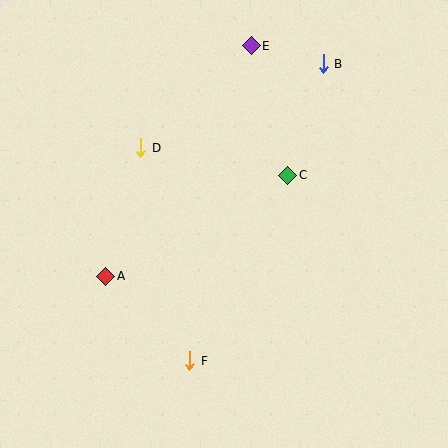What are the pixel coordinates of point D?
Point D is at (141, 148).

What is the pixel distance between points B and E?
The distance between B and E is 74 pixels.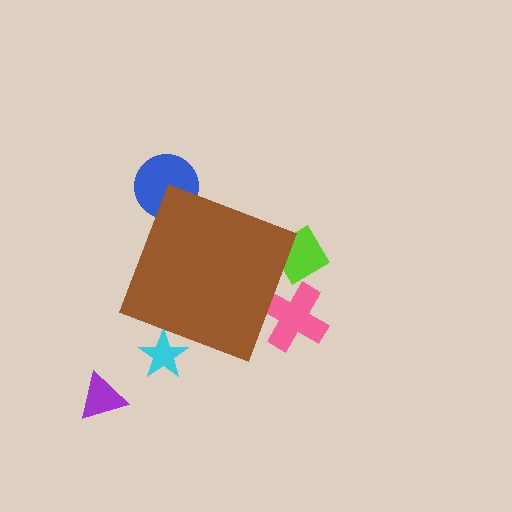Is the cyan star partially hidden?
Yes, the cyan star is partially hidden behind the brown diamond.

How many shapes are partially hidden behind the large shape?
4 shapes are partially hidden.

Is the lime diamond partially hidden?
Yes, the lime diamond is partially hidden behind the brown diamond.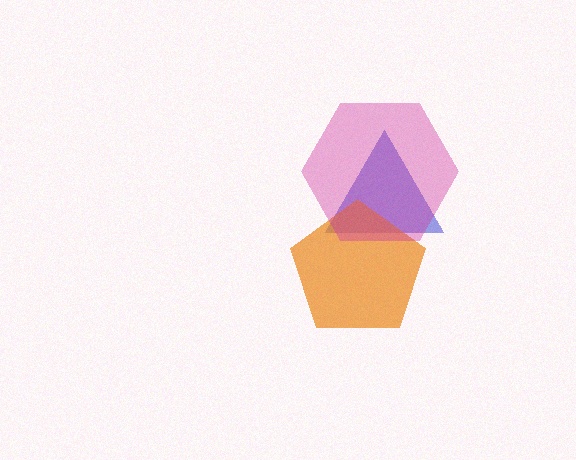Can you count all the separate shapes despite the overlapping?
Yes, there are 3 separate shapes.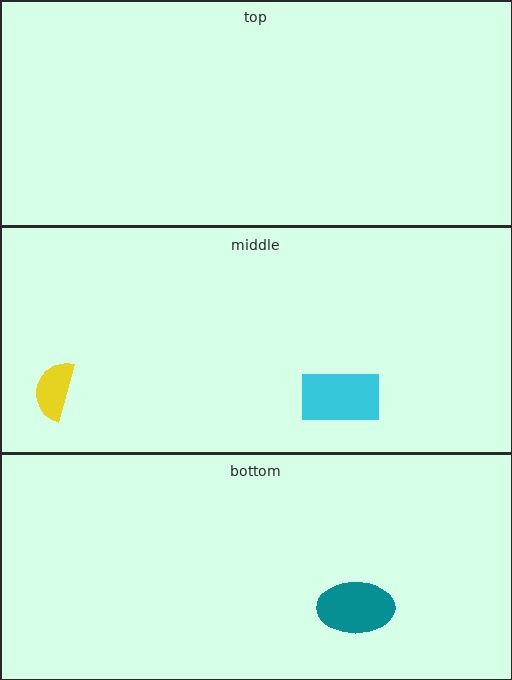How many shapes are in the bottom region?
1.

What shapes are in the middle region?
The yellow semicircle, the cyan rectangle.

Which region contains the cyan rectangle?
The middle region.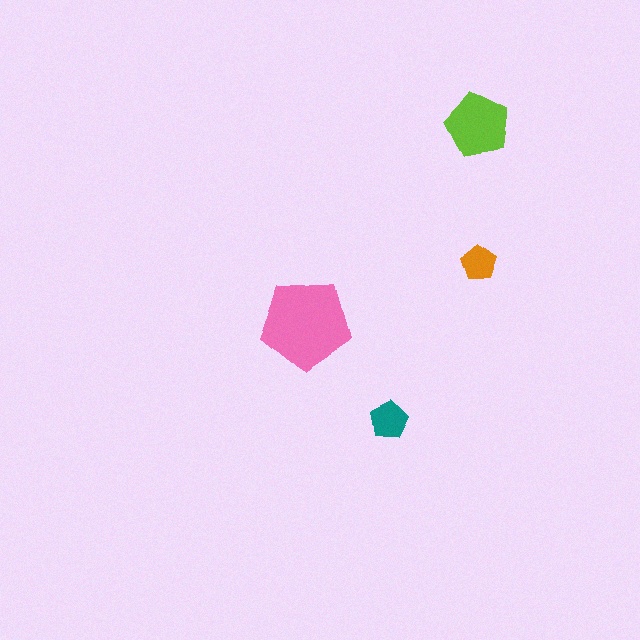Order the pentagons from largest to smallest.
the pink one, the lime one, the teal one, the orange one.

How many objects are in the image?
There are 4 objects in the image.